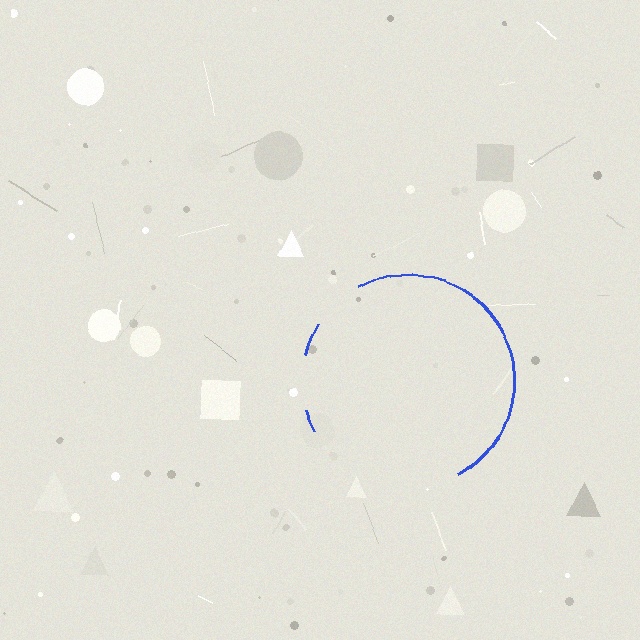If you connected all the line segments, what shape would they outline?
They would outline a circle.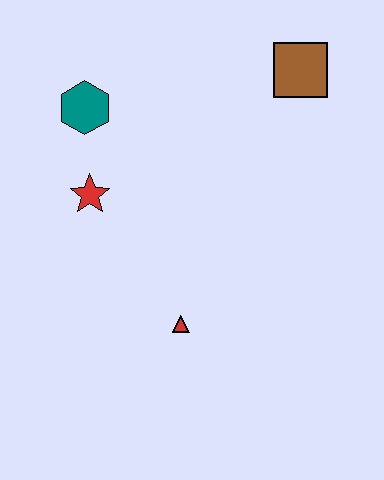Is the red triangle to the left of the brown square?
Yes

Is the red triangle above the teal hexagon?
No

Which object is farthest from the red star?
The brown square is farthest from the red star.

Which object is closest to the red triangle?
The red star is closest to the red triangle.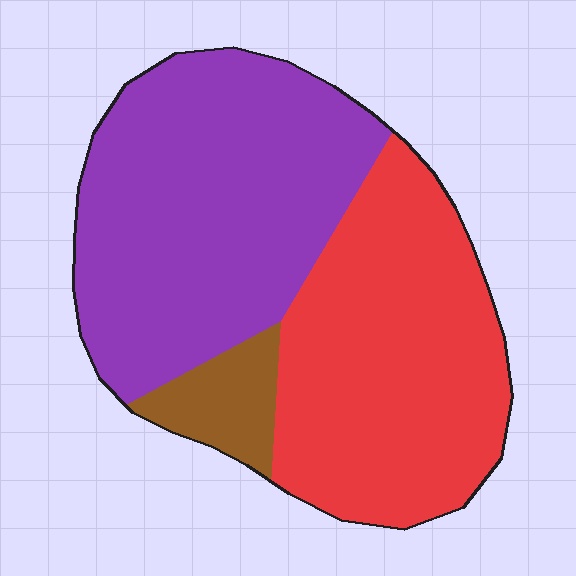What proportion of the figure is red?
Red covers roughly 45% of the figure.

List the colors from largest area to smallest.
From largest to smallest: purple, red, brown.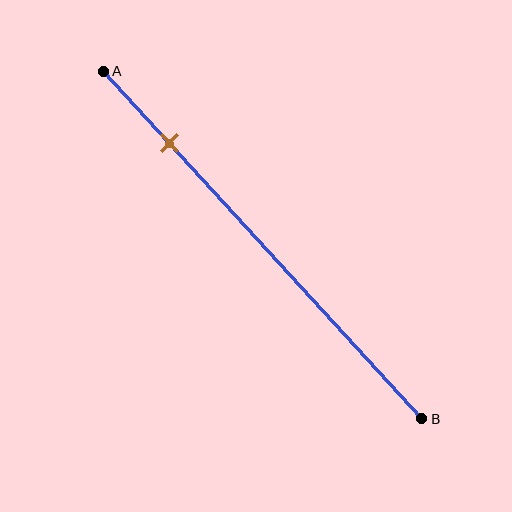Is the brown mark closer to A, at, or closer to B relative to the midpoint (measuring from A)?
The brown mark is closer to point A than the midpoint of segment AB.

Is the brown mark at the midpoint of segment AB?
No, the mark is at about 20% from A, not at the 50% midpoint.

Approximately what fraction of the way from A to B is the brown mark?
The brown mark is approximately 20% of the way from A to B.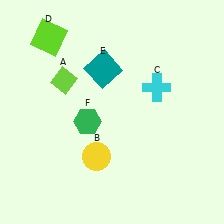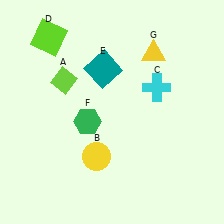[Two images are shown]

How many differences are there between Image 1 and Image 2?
There is 1 difference between the two images.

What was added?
A yellow triangle (G) was added in Image 2.